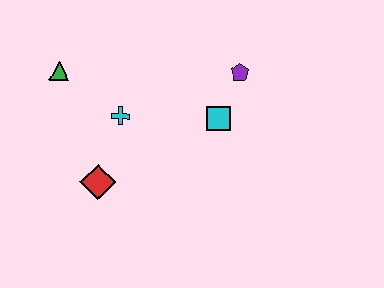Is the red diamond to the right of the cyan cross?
No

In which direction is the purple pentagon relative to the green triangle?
The purple pentagon is to the right of the green triangle.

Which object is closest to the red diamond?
The cyan cross is closest to the red diamond.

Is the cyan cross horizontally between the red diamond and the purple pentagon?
Yes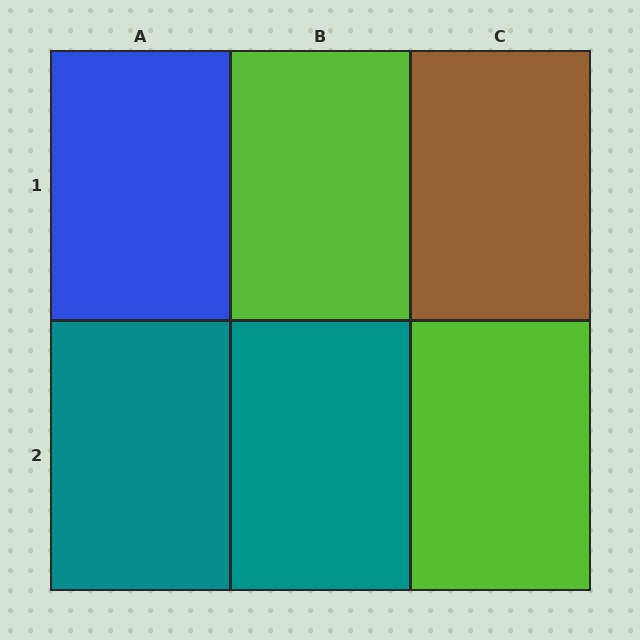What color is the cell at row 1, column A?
Blue.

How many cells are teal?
2 cells are teal.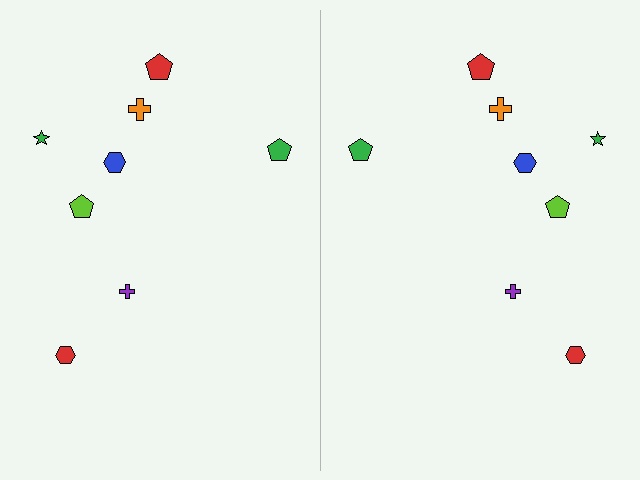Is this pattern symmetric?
Yes, this pattern has bilateral (reflection) symmetry.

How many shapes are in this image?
There are 16 shapes in this image.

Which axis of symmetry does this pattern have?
The pattern has a vertical axis of symmetry running through the center of the image.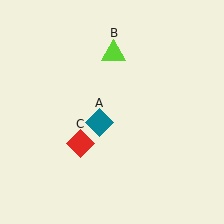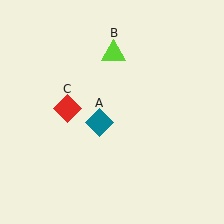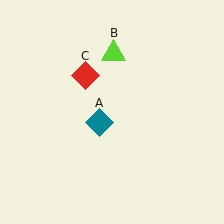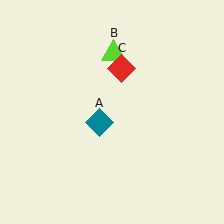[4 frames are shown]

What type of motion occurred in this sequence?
The red diamond (object C) rotated clockwise around the center of the scene.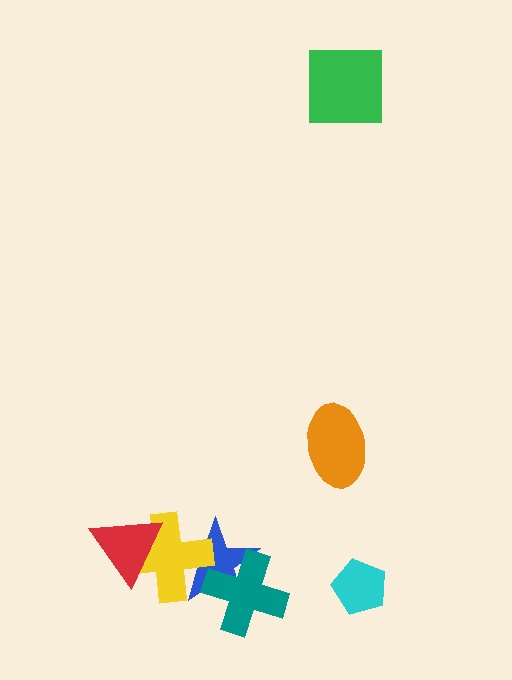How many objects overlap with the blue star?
2 objects overlap with the blue star.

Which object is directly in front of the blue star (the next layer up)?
The yellow cross is directly in front of the blue star.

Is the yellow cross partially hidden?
Yes, it is partially covered by another shape.